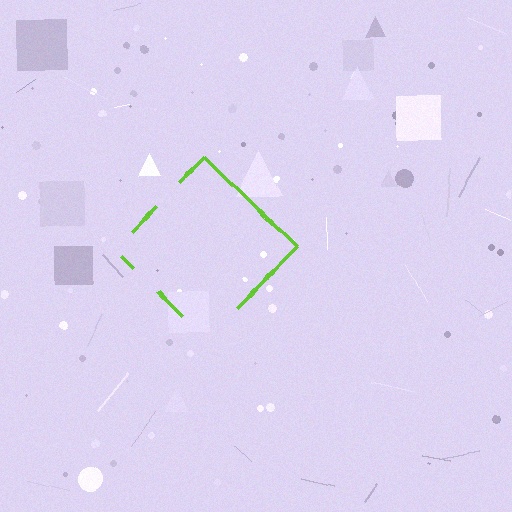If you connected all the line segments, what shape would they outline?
They would outline a diamond.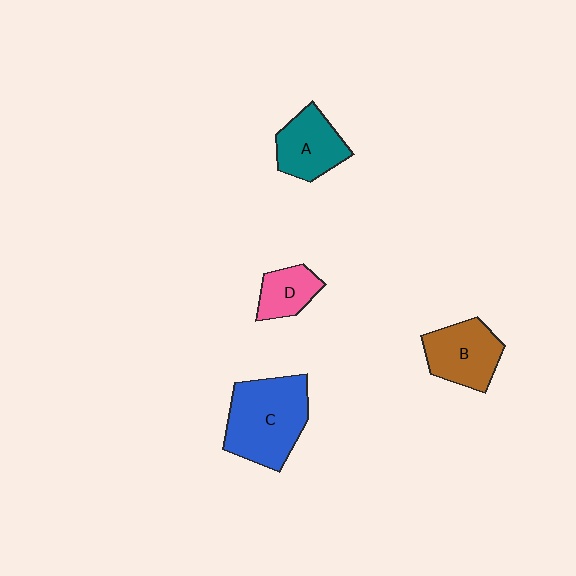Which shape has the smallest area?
Shape D (pink).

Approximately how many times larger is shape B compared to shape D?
Approximately 1.6 times.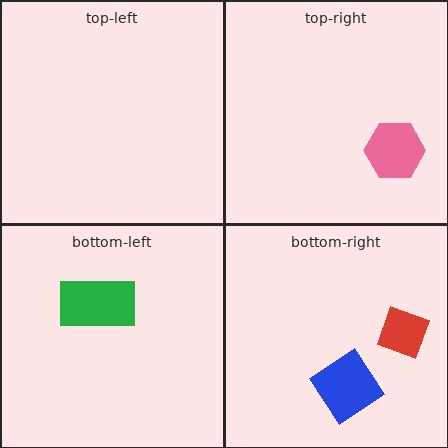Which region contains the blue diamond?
The bottom-right region.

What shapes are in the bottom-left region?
The green rectangle.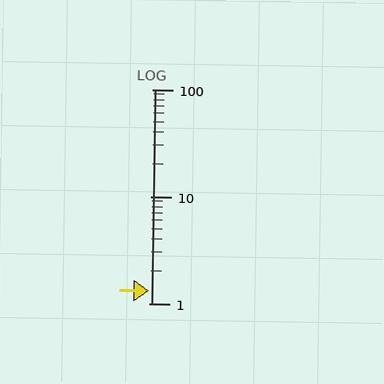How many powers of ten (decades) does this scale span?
The scale spans 2 decades, from 1 to 100.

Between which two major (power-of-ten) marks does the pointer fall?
The pointer is between 1 and 10.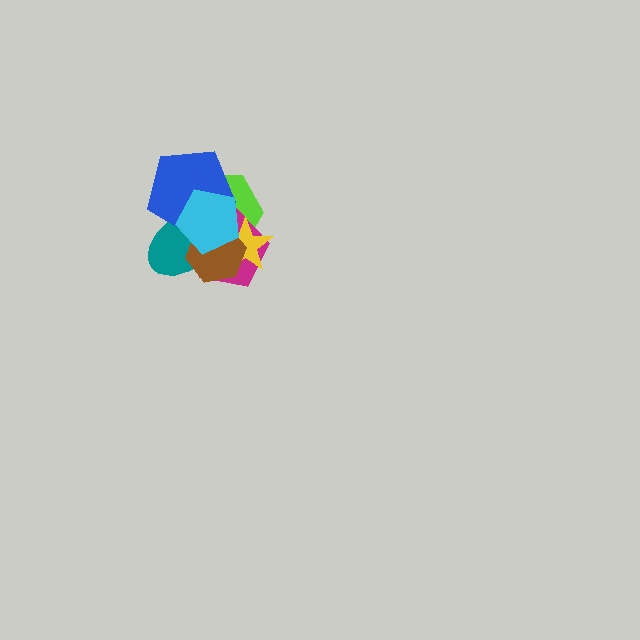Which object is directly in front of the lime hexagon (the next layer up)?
The magenta pentagon is directly in front of the lime hexagon.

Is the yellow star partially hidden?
Yes, it is partially covered by another shape.